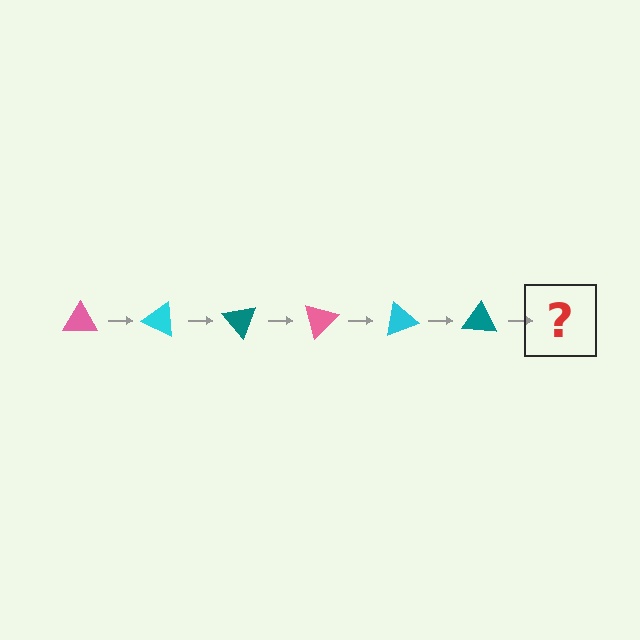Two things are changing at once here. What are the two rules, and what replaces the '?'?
The two rules are that it rotates 25 degrees each step and the color cycles through pink, cyan, and teal. The '?' should be a pink triangle, rotated 150 degrees from the start.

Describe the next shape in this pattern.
It should be a pink triangle, rotated 150 degrees from the start.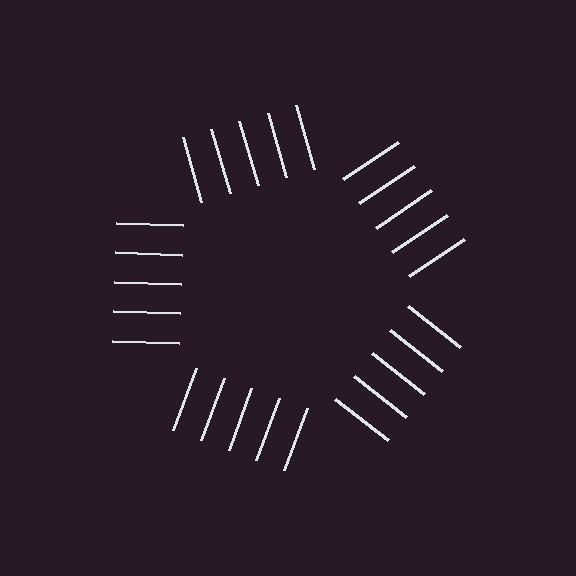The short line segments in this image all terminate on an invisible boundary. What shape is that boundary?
An illusory pentagon — the line segments terminate on its edges but no continuous stroke is drawn.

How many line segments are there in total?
25 — 5 along each of the 5 edges.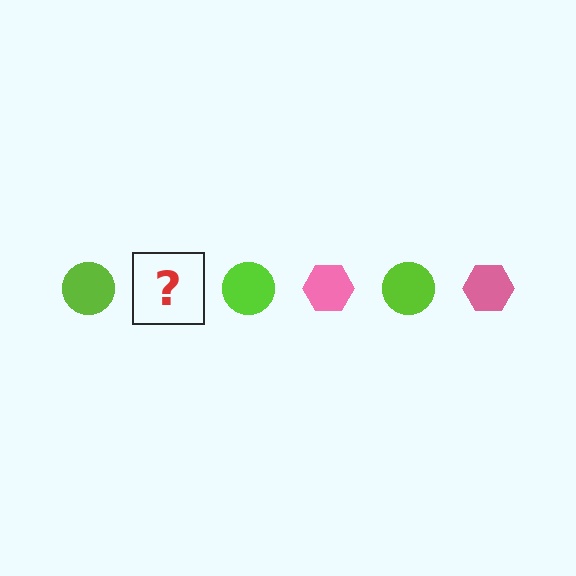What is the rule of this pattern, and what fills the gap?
The rule is that the pattern alternates between lime circle and pink hexagon. The gap should be filled with a pink hexagon.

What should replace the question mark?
The question mark should be replaced with a pink hexagon.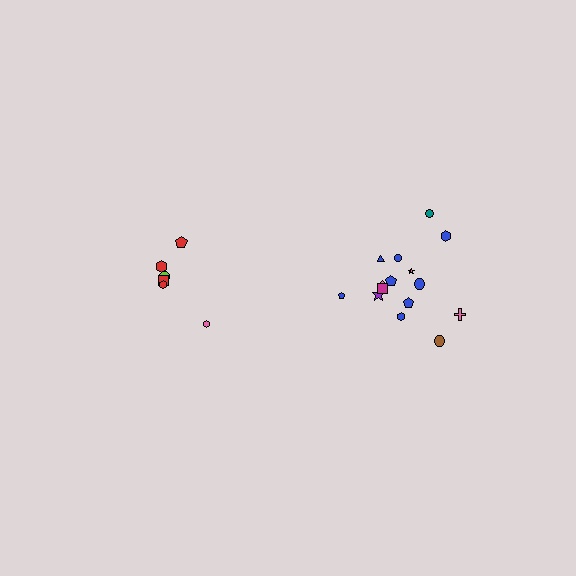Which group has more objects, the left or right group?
The right group.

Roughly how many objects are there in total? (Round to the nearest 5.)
Roughly 20 objects in total.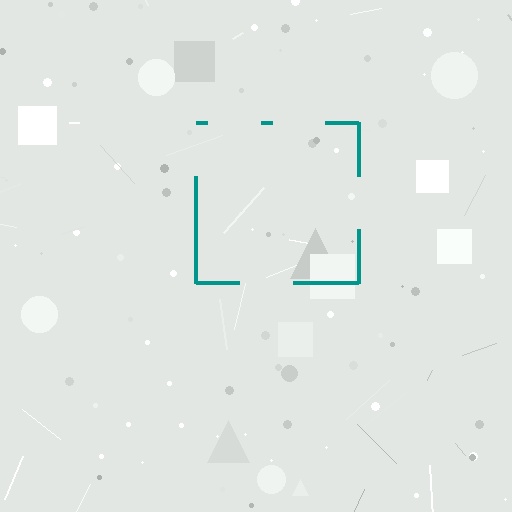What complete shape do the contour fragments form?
The contour fragments form a square.